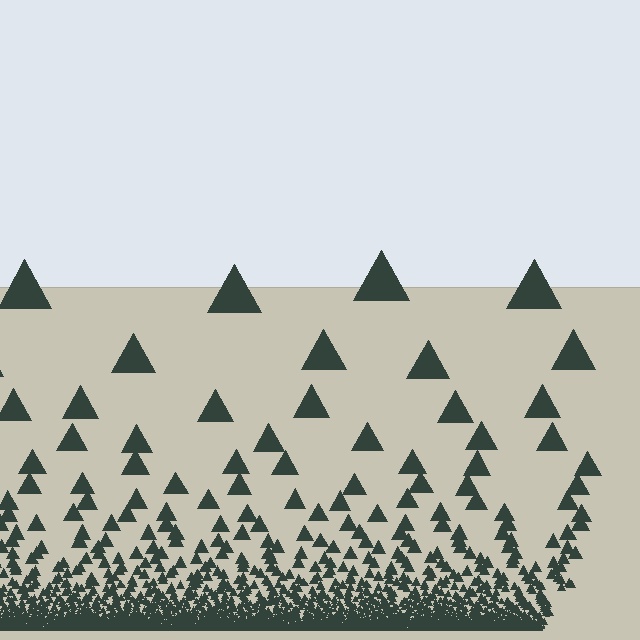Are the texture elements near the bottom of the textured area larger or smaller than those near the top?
Smaller. The gradient is inverted — elements near the bottom are smaller and denser.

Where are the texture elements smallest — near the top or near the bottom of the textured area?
Near the bottom.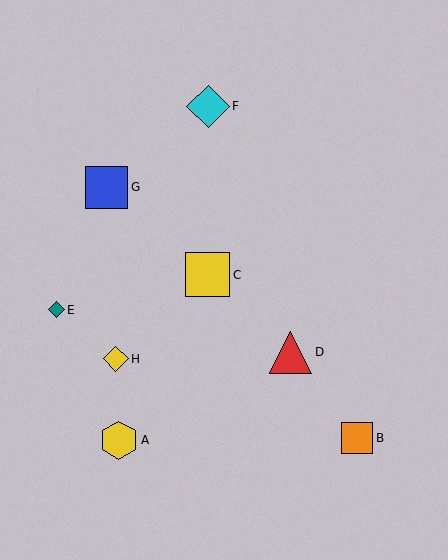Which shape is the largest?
The yellow square (labeled C) is the largest.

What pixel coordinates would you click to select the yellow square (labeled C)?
Click at (208, 275) to select the yellow square C.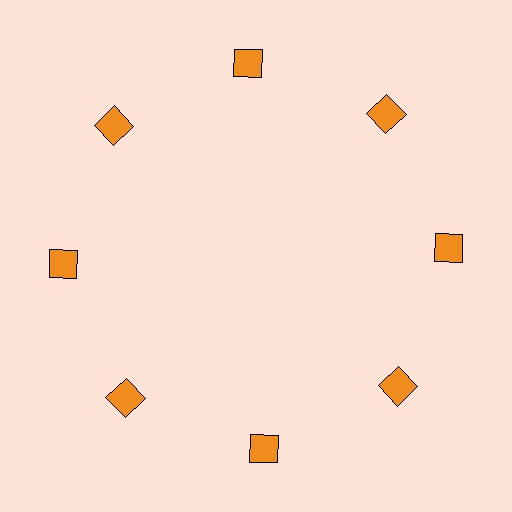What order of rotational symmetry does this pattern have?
This pattern has 8-fold rotational symmetry.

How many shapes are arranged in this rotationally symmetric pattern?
There are 8 shapes, arranged in 8 groups of 1.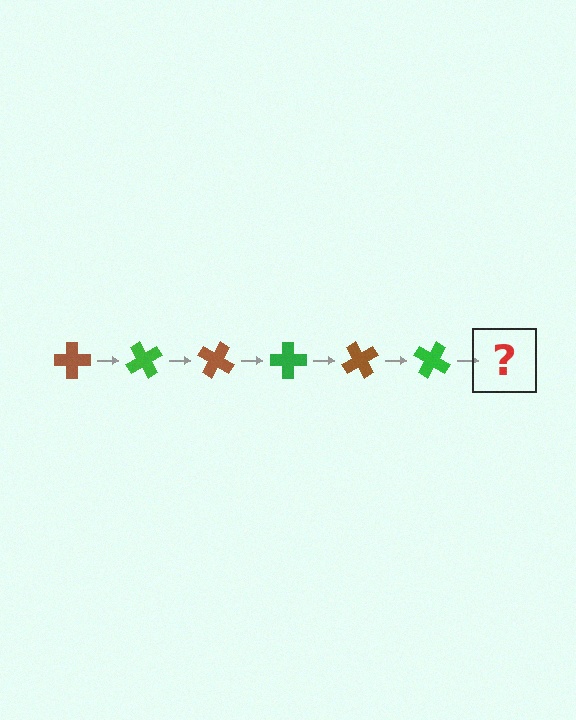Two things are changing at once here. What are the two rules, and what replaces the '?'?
The two rules are that it rotates 60 degrees each step and the color cycles through brown and green. The '?' should be a brown cross, rotated 360 degrees from the start.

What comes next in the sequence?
The next element should be a brown cross, rotated 360 degrees from the start.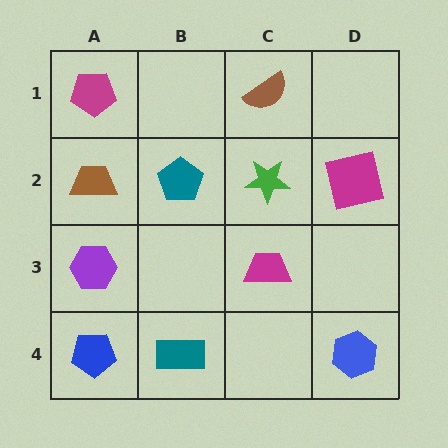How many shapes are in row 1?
2 shapes.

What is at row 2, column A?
A brown trapezoid.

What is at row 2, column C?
A green star.